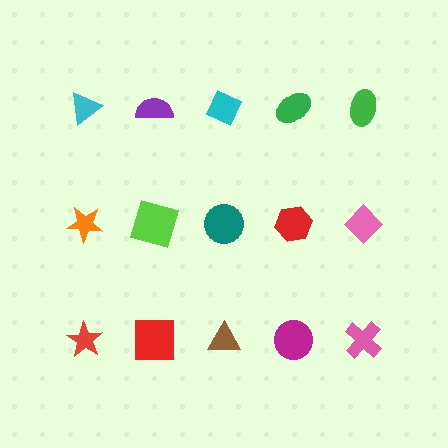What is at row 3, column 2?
A red square.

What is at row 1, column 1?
A cyan triangle.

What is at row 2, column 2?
A lime square.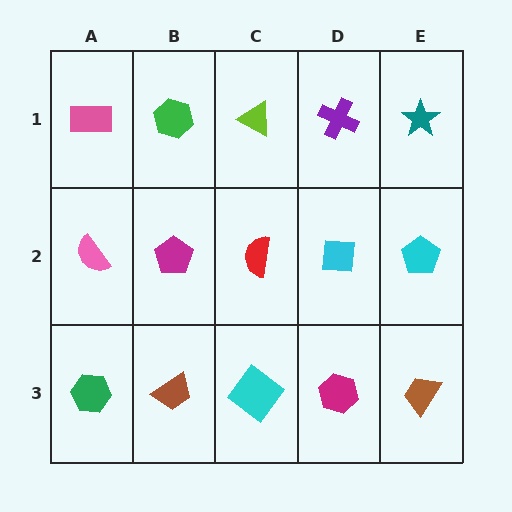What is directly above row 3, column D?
A cyan square.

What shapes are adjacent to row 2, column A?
A pink rectangle (row 1, column A), a green hexagon (row 3, column A), a magenta pentagon (row 2, column B).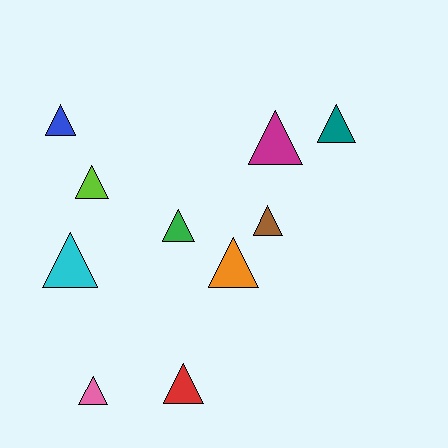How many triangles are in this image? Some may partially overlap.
There are 10 triangles.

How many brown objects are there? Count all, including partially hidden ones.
There is 1 brown object.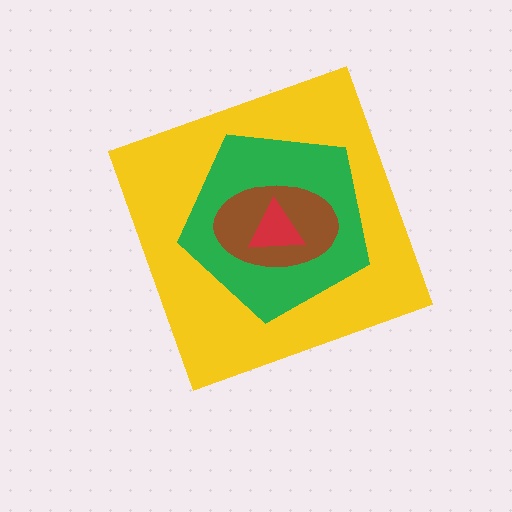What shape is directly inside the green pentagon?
The brown ellipse.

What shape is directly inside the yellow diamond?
The green pentagon.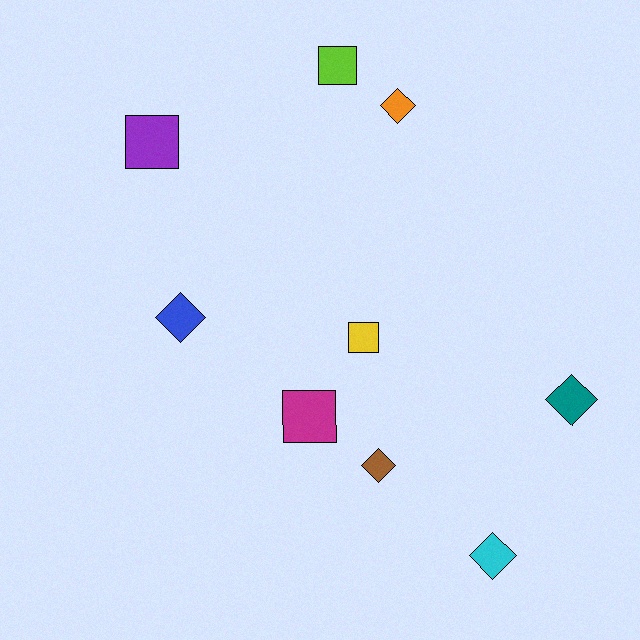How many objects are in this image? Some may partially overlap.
There are 9 objects.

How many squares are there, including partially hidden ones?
There are 4 squares.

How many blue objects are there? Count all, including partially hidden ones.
There is 1 blue object.